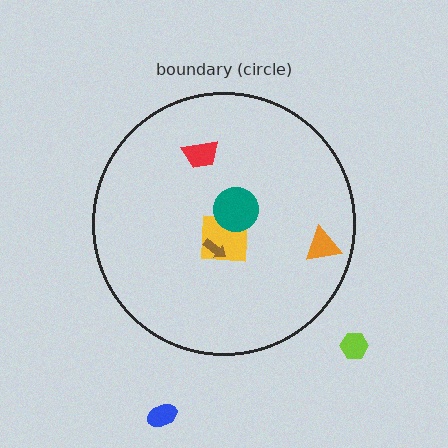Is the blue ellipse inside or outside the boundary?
Outside.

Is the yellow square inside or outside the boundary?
Inside.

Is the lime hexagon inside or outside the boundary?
Outside.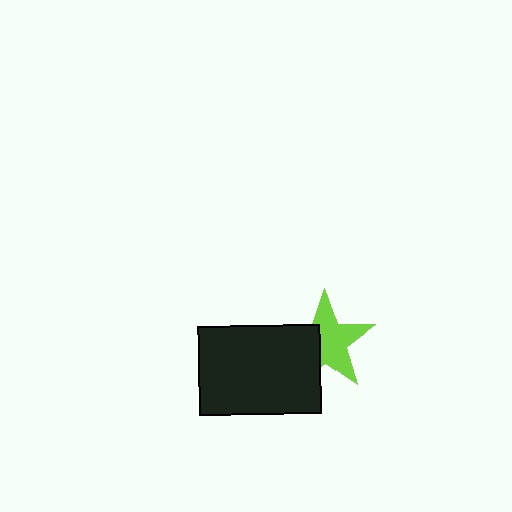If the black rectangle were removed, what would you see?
You would see the complete lime star.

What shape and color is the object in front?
The object in front is a black rectangle.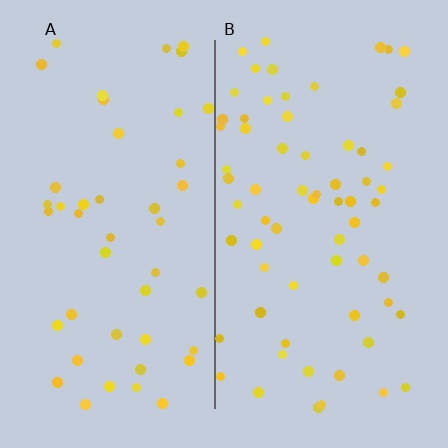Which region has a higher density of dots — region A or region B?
B (the right).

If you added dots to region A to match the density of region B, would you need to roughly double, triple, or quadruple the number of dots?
Approximately double.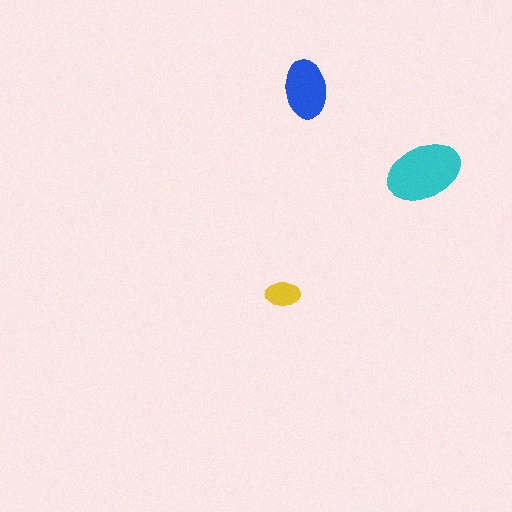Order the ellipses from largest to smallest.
the cyan one, the blue one, the yellow one.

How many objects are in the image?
There are 3 objects in the image.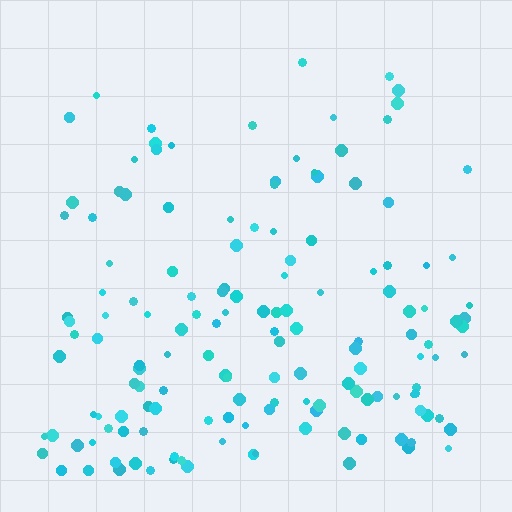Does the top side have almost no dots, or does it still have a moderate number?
Still a moderate number, just noticeably fewer than the bottom.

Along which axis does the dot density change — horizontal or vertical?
Vertical.